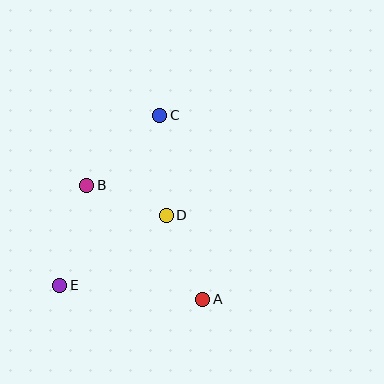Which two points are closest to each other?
Points B and D are closest to each other.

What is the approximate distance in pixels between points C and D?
The distance between C and D is approximately 100 pixels.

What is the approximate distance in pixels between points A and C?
The distance between A and C is approximately 189 pixels.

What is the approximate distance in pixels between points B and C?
The distance between B and C is approximately 101 pixels.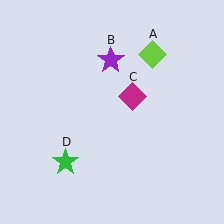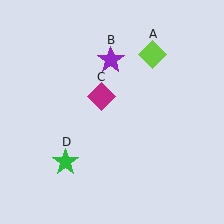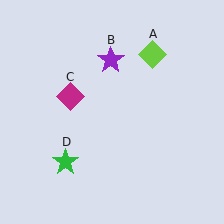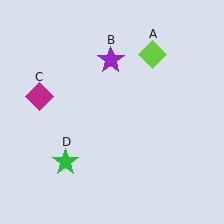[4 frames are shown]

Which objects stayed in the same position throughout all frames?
Lime diamond (object A) and purple star (object B) and green star (object D) remained stationary.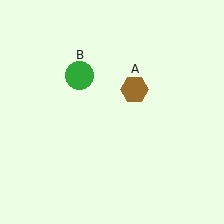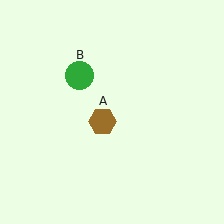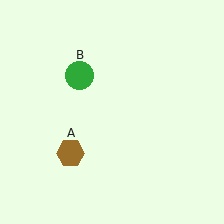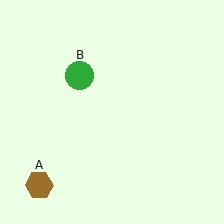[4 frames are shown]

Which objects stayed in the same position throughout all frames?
Green circle (object B) remained stationary.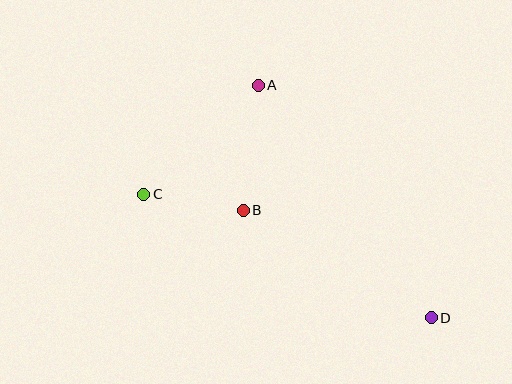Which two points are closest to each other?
Points B and C are closest to each other.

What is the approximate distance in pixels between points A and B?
The distance between A and B is approximately 126 pixels.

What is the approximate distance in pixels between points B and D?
The distance between B and D is approximately 217 pixels.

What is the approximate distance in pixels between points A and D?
The distance between A and D is approximately 290 pixels.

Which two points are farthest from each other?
Points C and D are farthest from each other.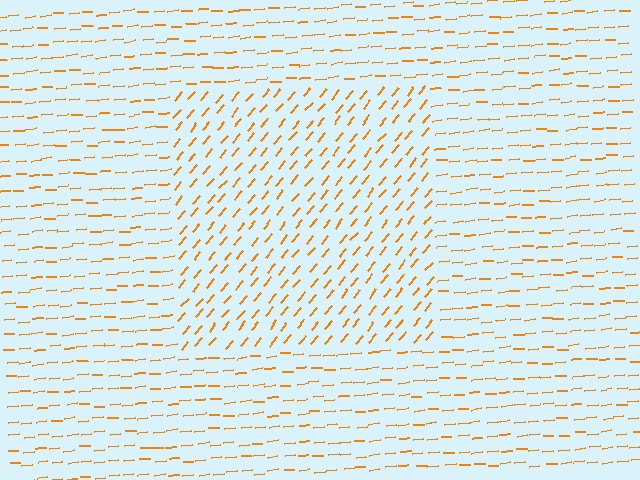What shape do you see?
I see a rectangle.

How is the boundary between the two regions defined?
The boundary is defined purely by a change in line orientation (approximately 45 degrees difference). All lines are the same color and thickness.